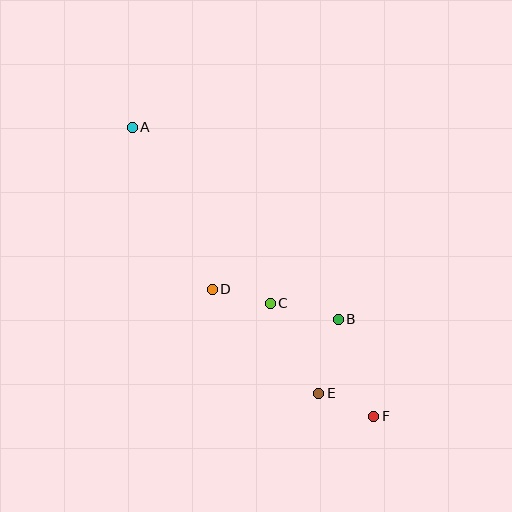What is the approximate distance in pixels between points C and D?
The distance between C and D is approximately 60 pixels.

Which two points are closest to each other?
Points E and F are closest to each other.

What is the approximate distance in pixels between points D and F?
The distance between D and F is approximately 205 pixels.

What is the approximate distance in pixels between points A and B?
The distance between A and B is approximately 281 pixels.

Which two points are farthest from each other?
Points A and F are farthest from each other.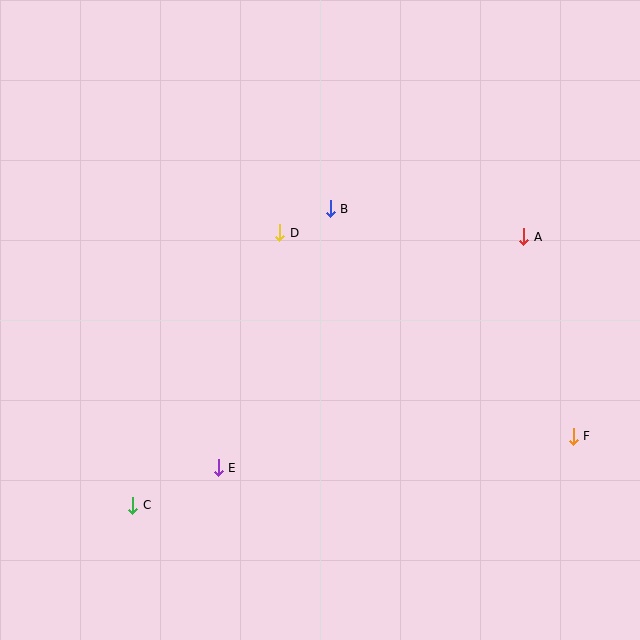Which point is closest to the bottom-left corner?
Point C is closest to the bottom-left corner.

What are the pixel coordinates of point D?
Point D is at (279, 233).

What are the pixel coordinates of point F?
Point F is at (573, 436).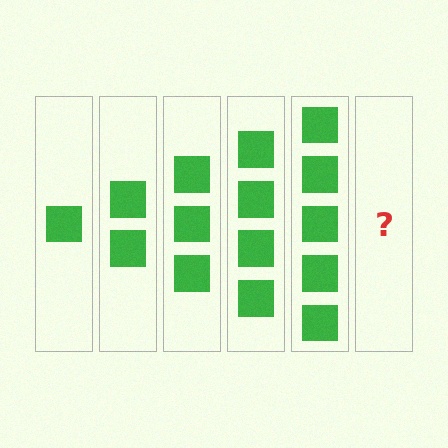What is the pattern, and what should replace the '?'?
The pattern is that each step adds one more square. The '?' should be 6 squares.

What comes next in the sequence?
The next element should be 6 squares.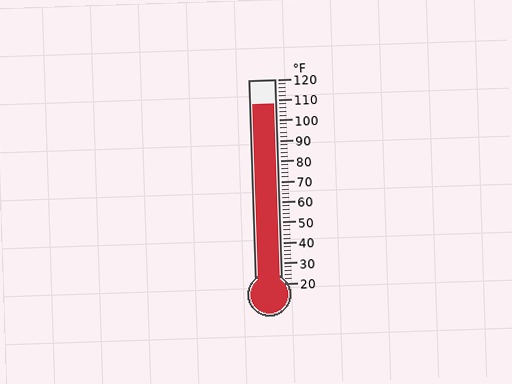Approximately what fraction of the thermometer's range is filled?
The thermometer is filled to approximately 90% of its range.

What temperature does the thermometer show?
The thermometer shows approximately 108°F.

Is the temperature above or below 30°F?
The temperature is above 30°F.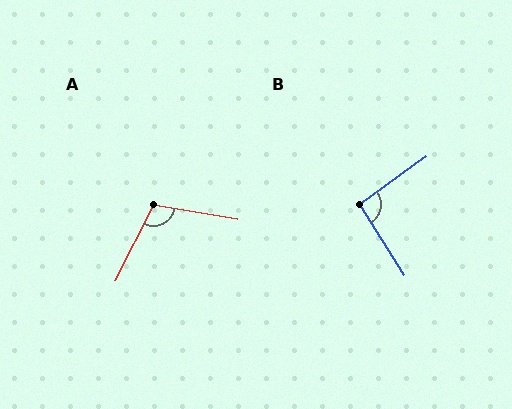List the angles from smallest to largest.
B (94°), A (107°).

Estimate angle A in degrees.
Approximately 107 degrees.